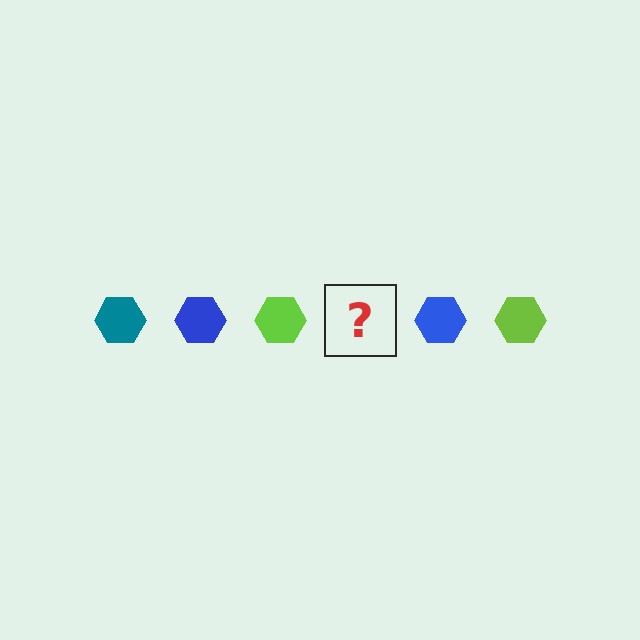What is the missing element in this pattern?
The missing element is a teal hexagon.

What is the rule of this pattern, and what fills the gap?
The rule is that the pattern cycles through teal, blue, lime hexagons. The gap should be filled with a teal hexagon.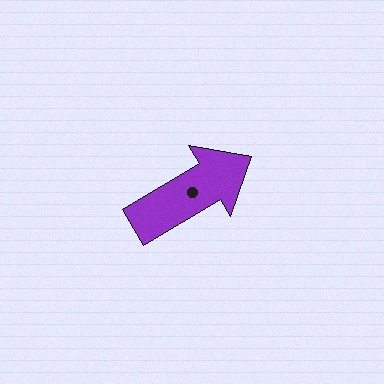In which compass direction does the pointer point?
Northeast.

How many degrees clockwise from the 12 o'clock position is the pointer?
Approximately 59 degrees.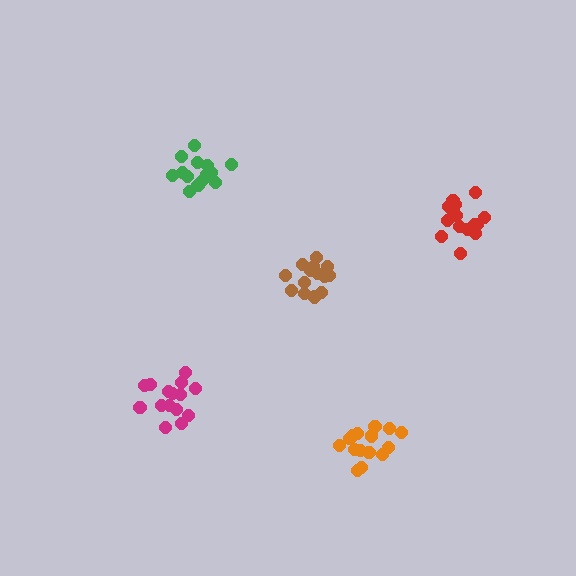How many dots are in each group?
Group 1: 14 dots, Group 2: 16 dots, Group 3: 15 dots, Group 4: 15 dots, Group 5: 14 dots (74 total).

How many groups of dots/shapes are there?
There are 5 groups.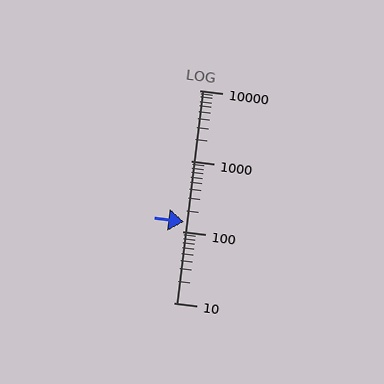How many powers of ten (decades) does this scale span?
The scale spans 3 decades, from 10 to 10000.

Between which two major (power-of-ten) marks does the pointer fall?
The pointer is between 100 and 1000.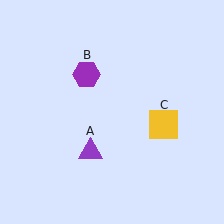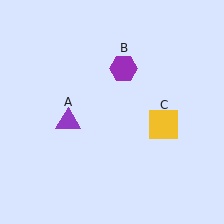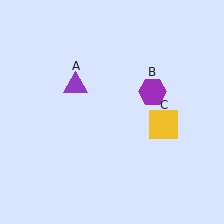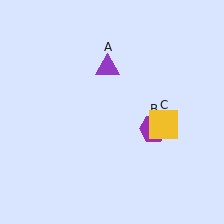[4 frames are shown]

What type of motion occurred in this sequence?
The purple triangle (object A), purple hexagon (object B) rotated clockwise around the center of the scene.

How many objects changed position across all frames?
2 objects changed position: purple triangle (object A), purple hexagon (object B).